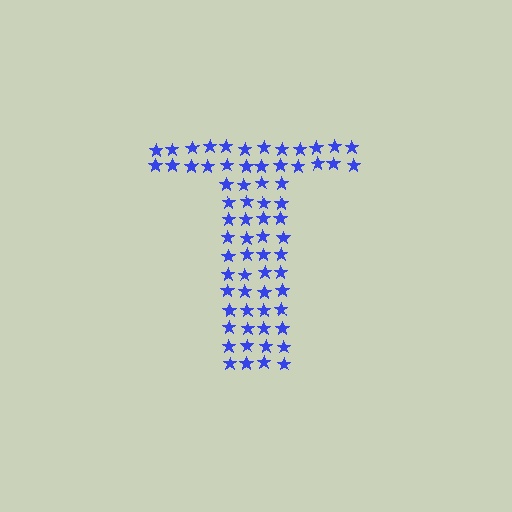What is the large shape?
The large shape is the letter T.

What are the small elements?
The small elements are stars.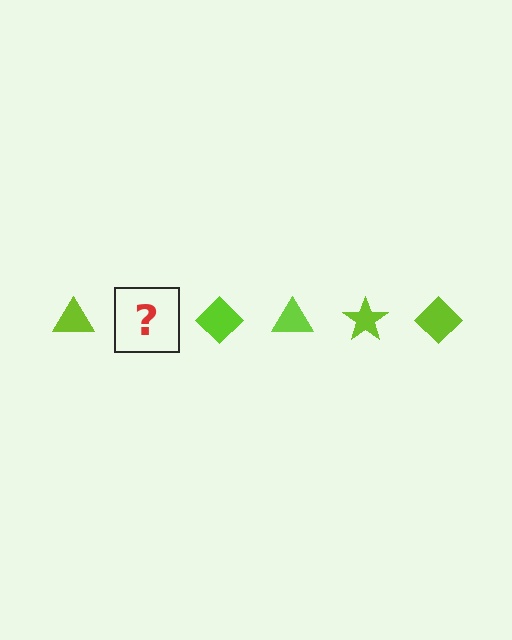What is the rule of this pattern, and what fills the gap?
The rule is that the pattern cycles through triangle, star, diamond shapes in lime. The gap should be filled with a lime star.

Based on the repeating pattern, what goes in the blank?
The blank should be a lime star.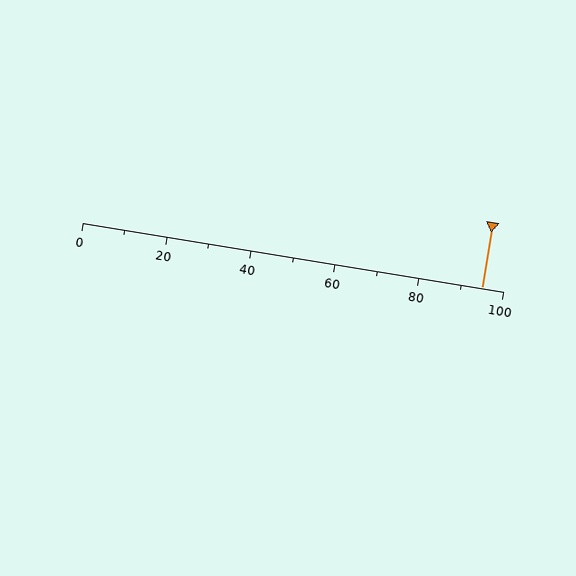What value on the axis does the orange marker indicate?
The marker indicates approximately 95.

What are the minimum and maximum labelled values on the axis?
The axis runs from 0 to 100.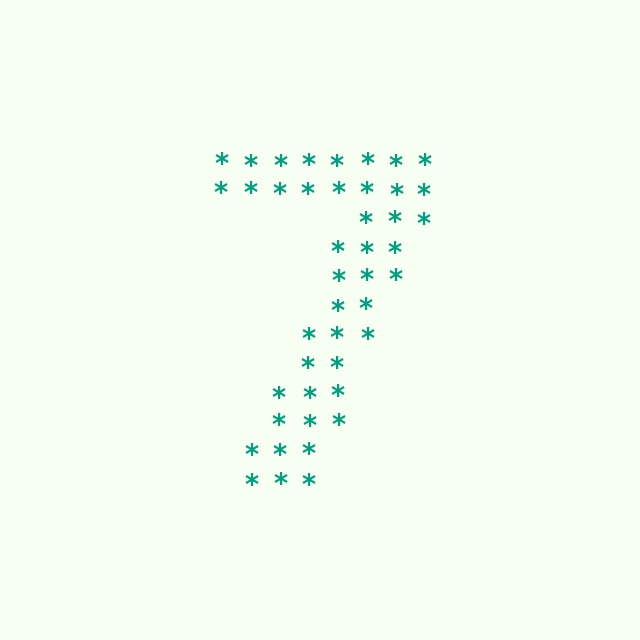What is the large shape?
The large shape is the digit 7.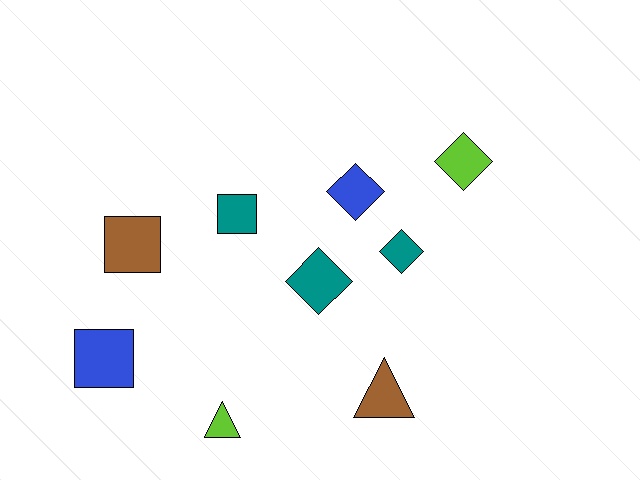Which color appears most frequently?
Teal, with 3 objects.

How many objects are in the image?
There are 9 objects.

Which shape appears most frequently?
Diamond, with 4 objects.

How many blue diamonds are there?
There is 1 blue diamond.